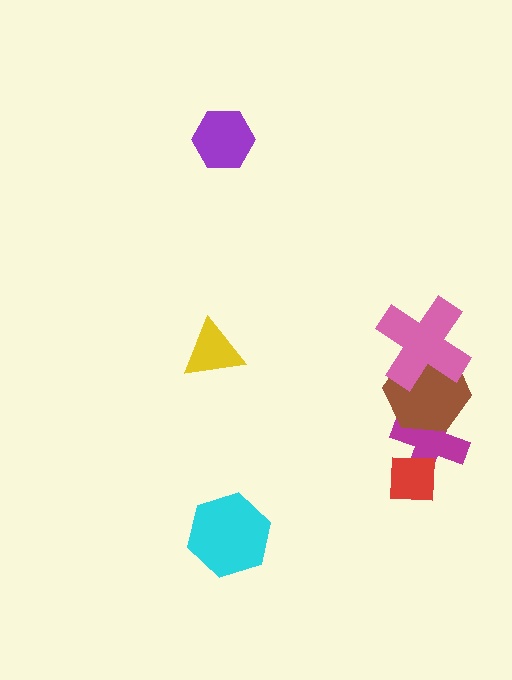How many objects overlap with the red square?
1 object overlaps with the red square.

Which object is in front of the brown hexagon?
The pink cross is in front of the brown hexagon.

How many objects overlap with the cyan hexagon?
0 objects overlap with the cyan hexagon.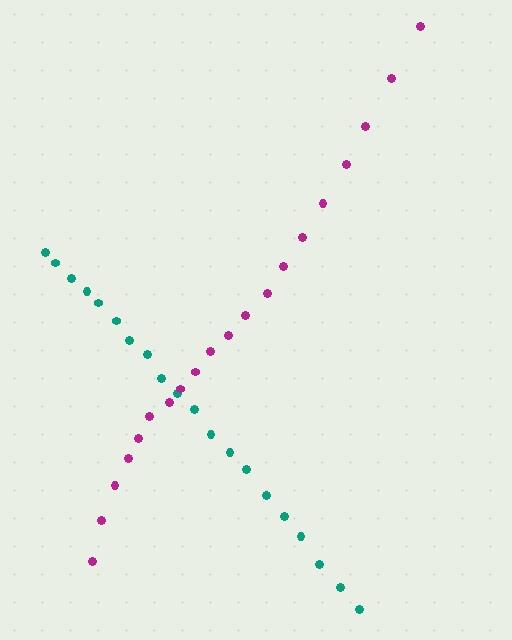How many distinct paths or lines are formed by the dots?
There are 2 distinct paths.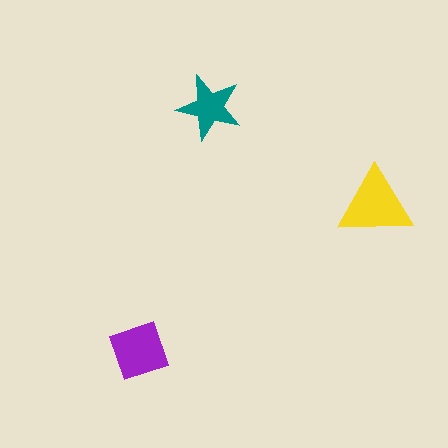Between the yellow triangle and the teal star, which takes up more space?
The yellow triangle.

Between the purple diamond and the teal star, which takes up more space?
The purple diamond.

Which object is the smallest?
The teal star.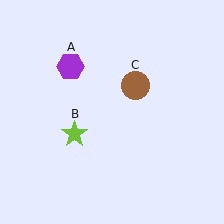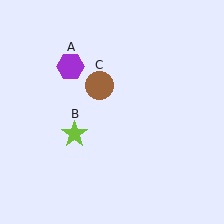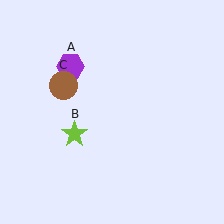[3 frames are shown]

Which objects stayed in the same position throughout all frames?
Purple hexagon (object A) and lime star (object B) remained stationary.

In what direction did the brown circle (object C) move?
The brown circle (object C) moved left.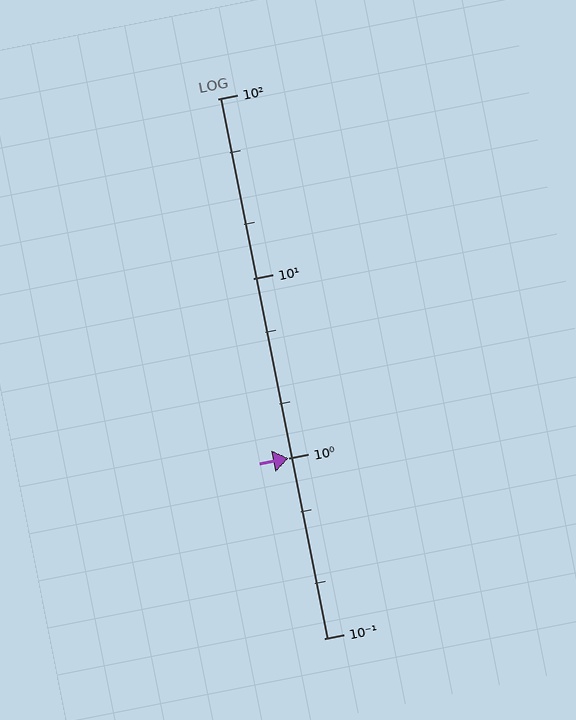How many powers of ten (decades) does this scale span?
The scale spans 3 decades, from 0.1 to 100.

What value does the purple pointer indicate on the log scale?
The pointer indicates approximately 1.